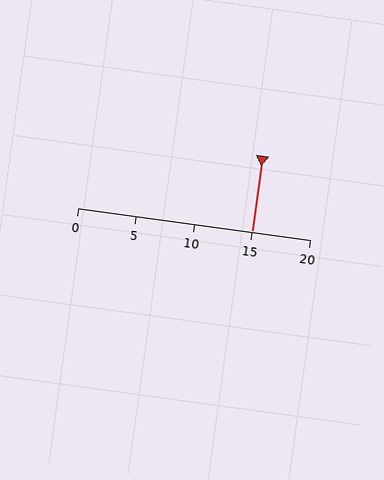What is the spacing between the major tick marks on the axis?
The major ticks are spaced 5 apart.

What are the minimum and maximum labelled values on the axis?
The axis runs from 0 to 20.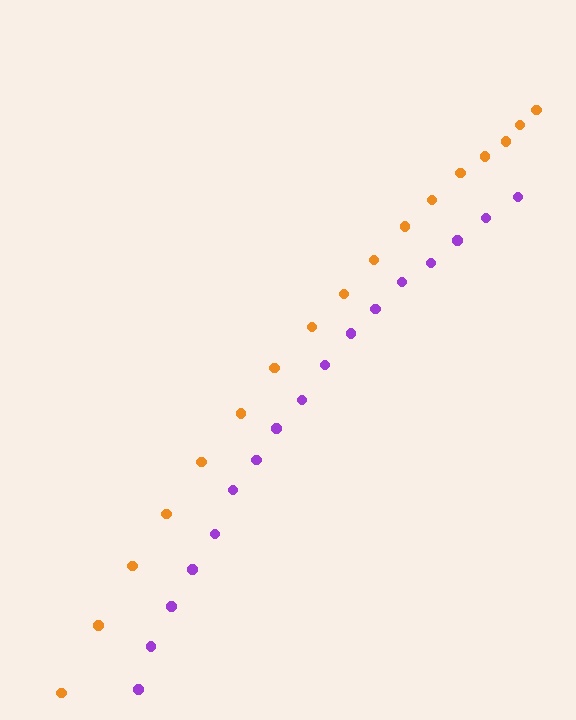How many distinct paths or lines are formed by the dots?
There are 2 distinct paths.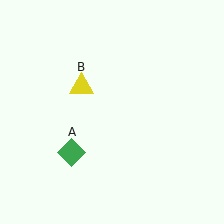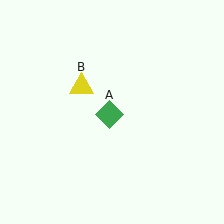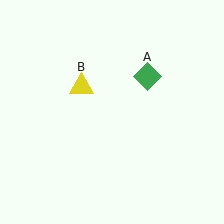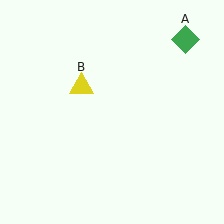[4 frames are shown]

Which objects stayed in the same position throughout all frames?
Yellow triangle (object B) remained stationary.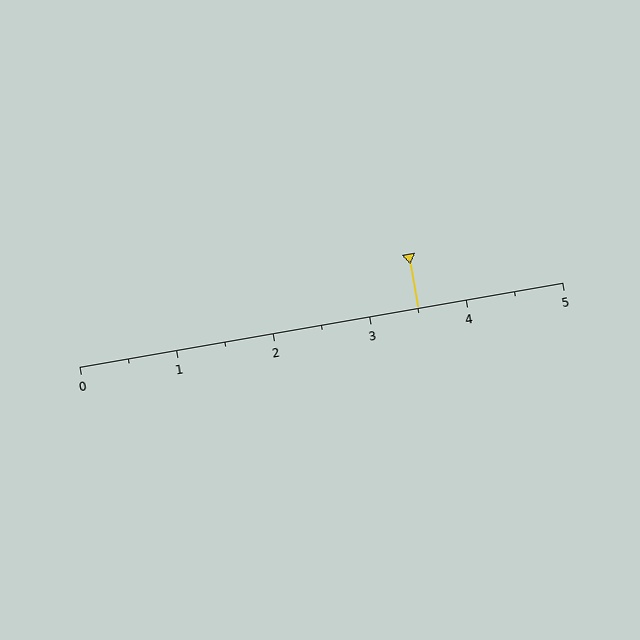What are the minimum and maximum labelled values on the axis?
The axis runs from 0 to 5.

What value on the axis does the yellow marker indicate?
The marker indicates approximately 3.5.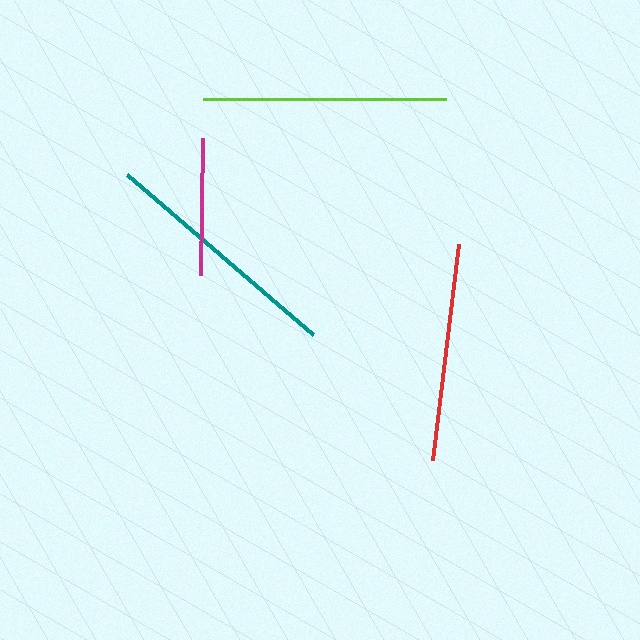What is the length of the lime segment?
The lime segment is approximately 244 pixels long.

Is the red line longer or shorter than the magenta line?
The red line is longer than the magenta line.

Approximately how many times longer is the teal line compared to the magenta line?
The teal line is approximately 1.8 times the length of the magenta line.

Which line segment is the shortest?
The magenta line is the shortest at approximately 137 pixels.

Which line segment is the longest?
The teal line is the longest at approximately 245 pixels.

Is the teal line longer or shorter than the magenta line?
The teal line is longer than the magenta line.